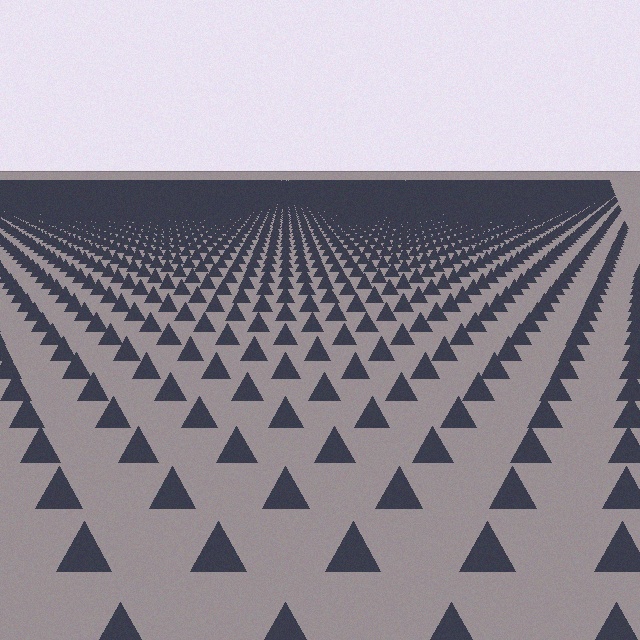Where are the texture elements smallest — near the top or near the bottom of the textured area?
Near the top.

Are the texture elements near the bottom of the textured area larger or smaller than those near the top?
Larger. Near the bottom, elements are closer to the viewer and appear at a bigger on-screen size.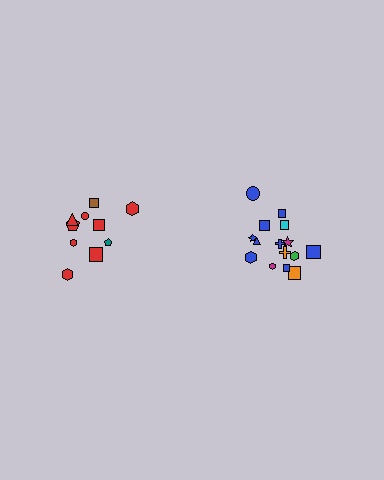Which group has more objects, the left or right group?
The right group.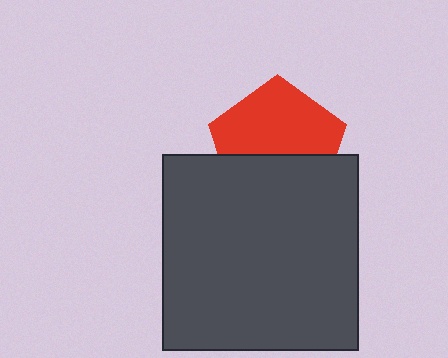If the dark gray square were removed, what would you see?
You would see the complete red pentagon.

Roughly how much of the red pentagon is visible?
About half of it is visible (roughly 58%).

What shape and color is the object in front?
The object in front is a dark gray square.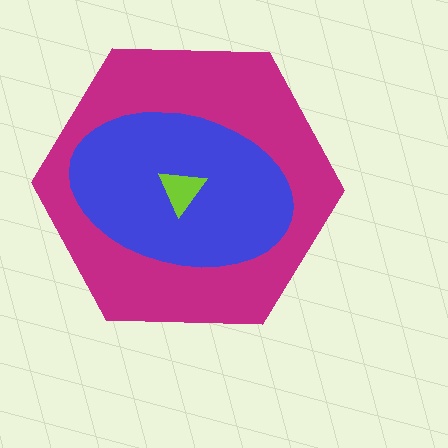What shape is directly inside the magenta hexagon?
The blue ellipse.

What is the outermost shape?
The magenta hexagon.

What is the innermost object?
The lime triangle.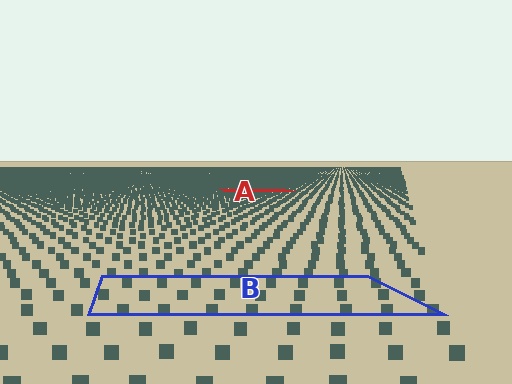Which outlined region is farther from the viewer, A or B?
Region A is farther from the viewer — the texture elements inside it appear smaller and more densely packed.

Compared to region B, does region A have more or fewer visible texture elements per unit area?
Region A has more texture elements per unit area — they are packed more densely because it is farther away.